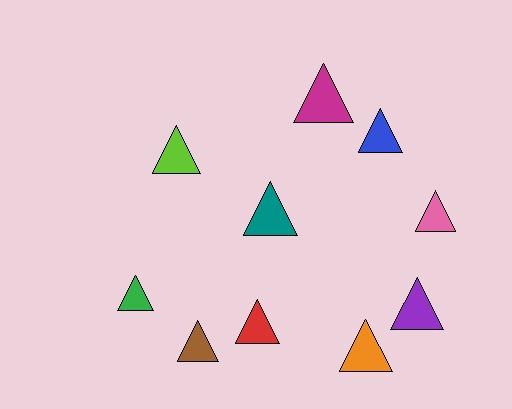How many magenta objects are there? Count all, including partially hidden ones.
There is 1 magenta object.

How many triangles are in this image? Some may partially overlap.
There are 10 triangles.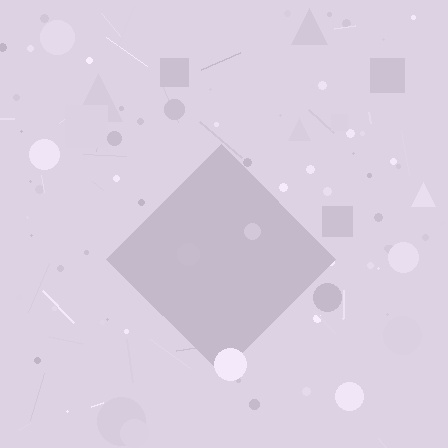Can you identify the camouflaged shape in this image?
The camouflaged shape is a diamond.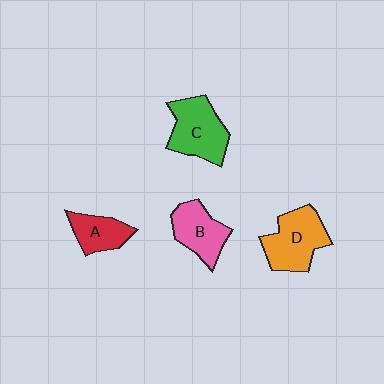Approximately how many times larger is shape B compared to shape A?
Approximately 1.3 times.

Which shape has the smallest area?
Shape A (red).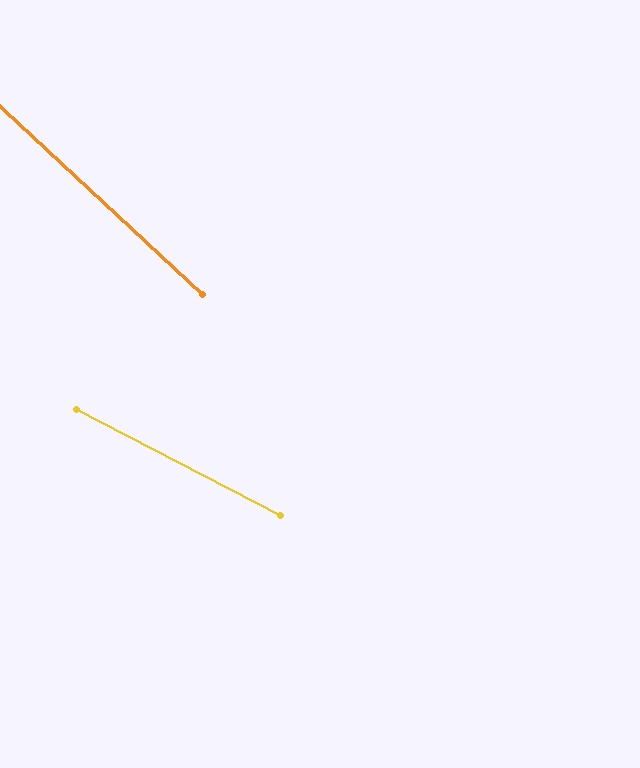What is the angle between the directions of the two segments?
Approximately 16 degrees.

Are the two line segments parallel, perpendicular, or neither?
Neither parallel nor perpendicular — they differ by about 16°.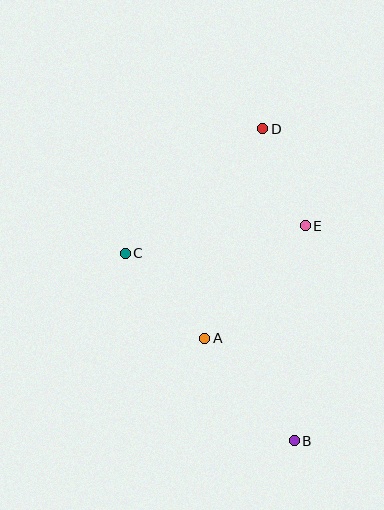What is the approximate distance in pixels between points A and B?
The distance between A and B is approximately 136 pixels.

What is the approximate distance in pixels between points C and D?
The distance between C and D is approximately 186 pixels.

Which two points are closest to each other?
Points D and E are closest to each other.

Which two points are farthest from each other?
Points B and D are farthest from each other.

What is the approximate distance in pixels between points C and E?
The distance between C and E is approximately 182 pixels.